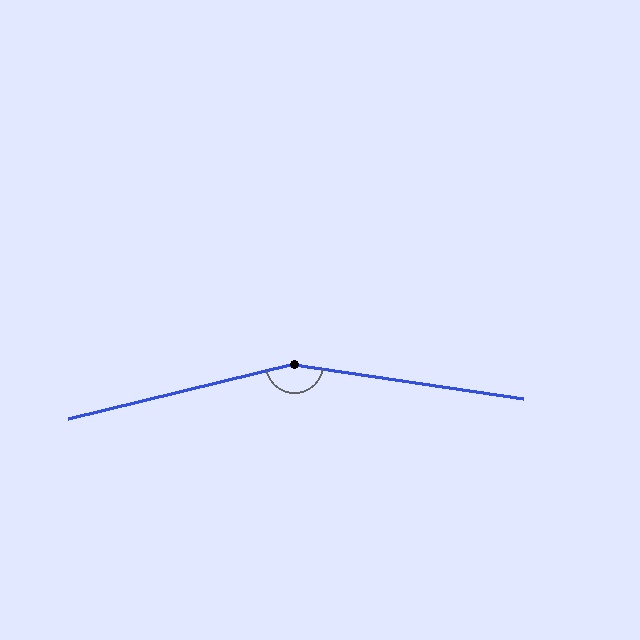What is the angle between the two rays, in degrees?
Approximately 158 degrees.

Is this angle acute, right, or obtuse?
It is obtuse.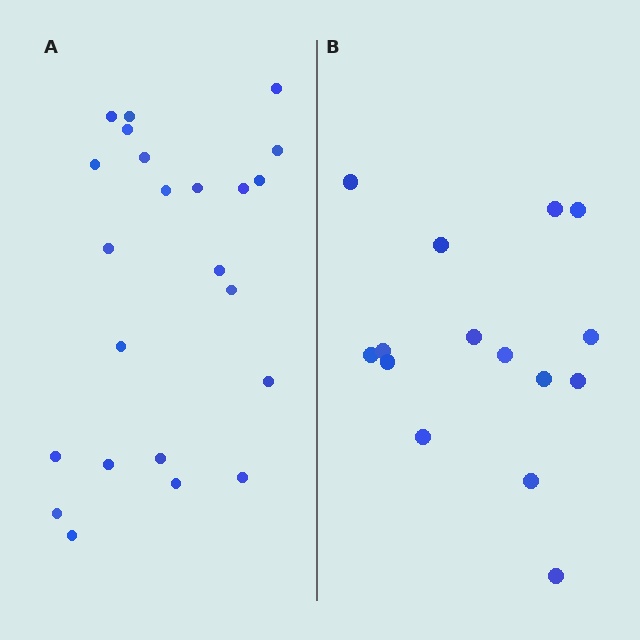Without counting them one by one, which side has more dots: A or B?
Region A (the left region) has more dots.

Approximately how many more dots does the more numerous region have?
Region A has roughly 8 or so more dots than region B.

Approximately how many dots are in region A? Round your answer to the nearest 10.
About 20 dots. (The exact count is 23, which rounds to 20.)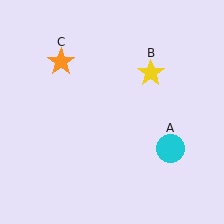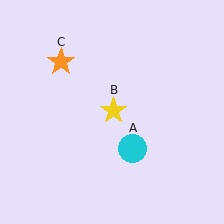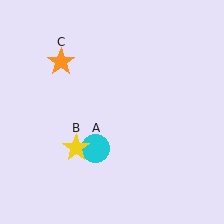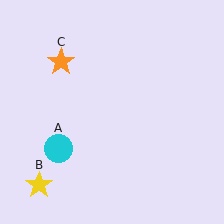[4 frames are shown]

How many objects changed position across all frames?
2 objects changed position: cyan circle (object A), yellow star (object B).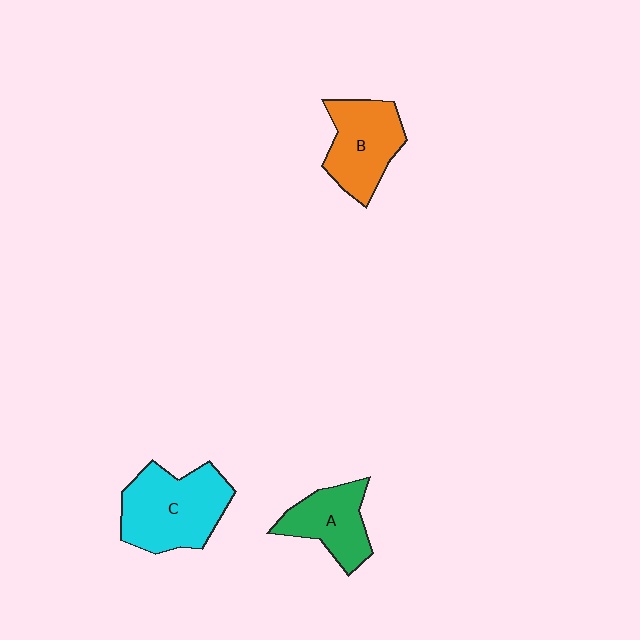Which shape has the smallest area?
Shape A (green).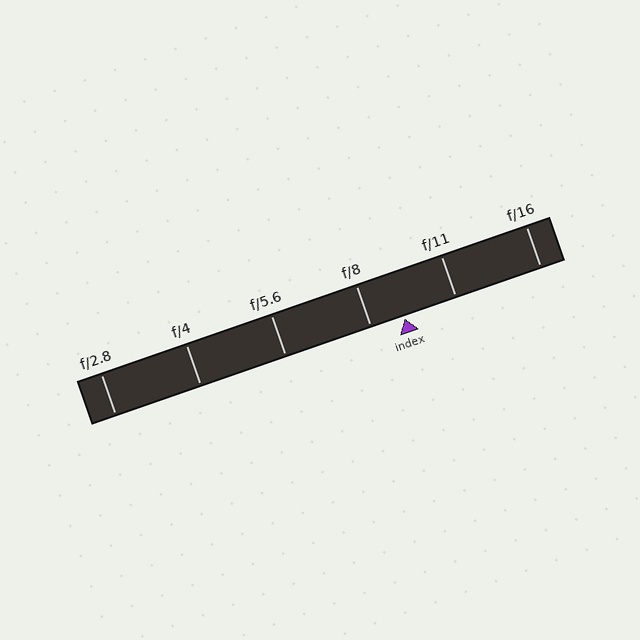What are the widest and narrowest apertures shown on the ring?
The widest aperture shown is f/2.8 and the narrowest is f/16.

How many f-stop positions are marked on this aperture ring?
There are 6 f-stop positions marked.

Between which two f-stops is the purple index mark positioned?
The index mark is between f/8 and f/11.